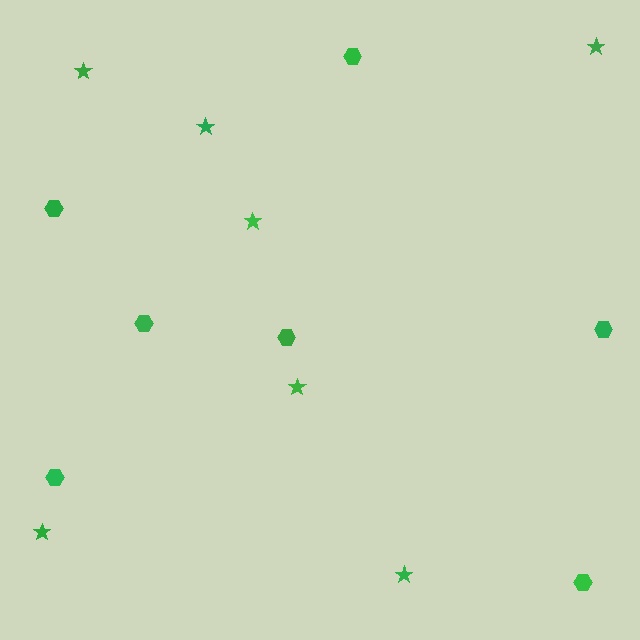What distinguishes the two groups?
There are 2 groups: one group of hexagons (7) and one group of stars (7).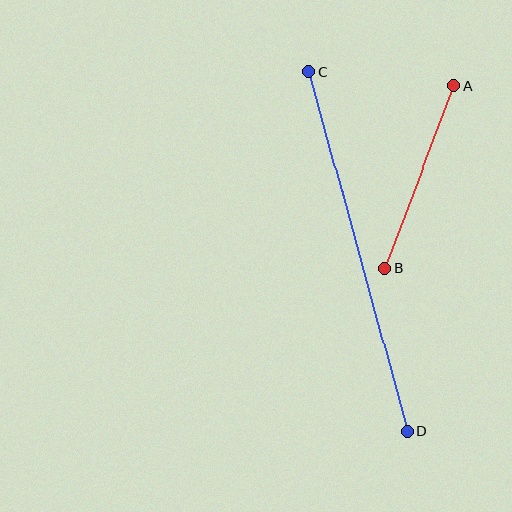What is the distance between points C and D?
The distance is approximately 373 pixels.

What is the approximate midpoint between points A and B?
The midpoint is at approximately (419, 177) pixels.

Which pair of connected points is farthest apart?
Points C and D are farthest apart.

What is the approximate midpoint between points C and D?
The midpoint is at approximately (358, 252) pixels.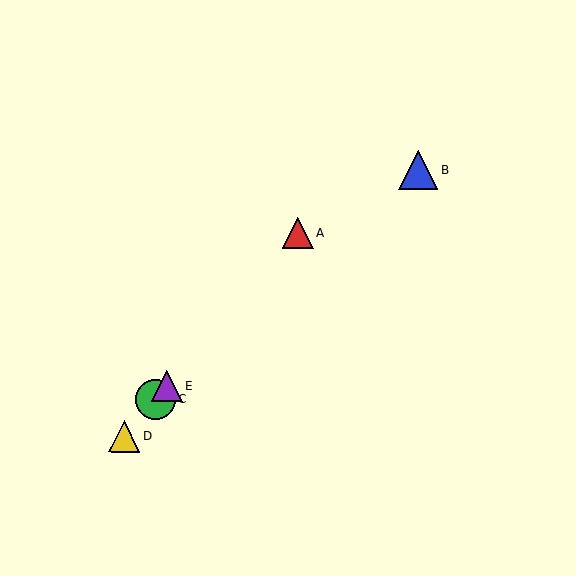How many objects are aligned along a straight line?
4 objects (A, C, D, E) are aligned along a straight line.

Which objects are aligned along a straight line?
Objects A, C, D, E are aligned along a straight line.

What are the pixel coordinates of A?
Object A is at (298, 233).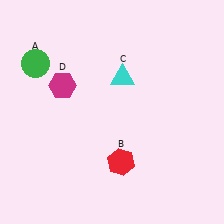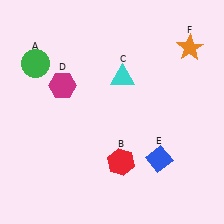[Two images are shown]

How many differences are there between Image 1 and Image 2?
There are 2 differences between the two images.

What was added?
A blue diamond (E), an orange star (F) were added in Image 2.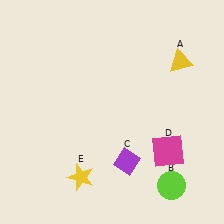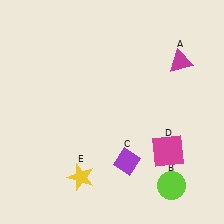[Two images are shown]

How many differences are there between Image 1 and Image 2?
There is 1 difference between the two images.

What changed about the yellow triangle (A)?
In Image 1, A is yellow. In Image 2, it changed to magenta.